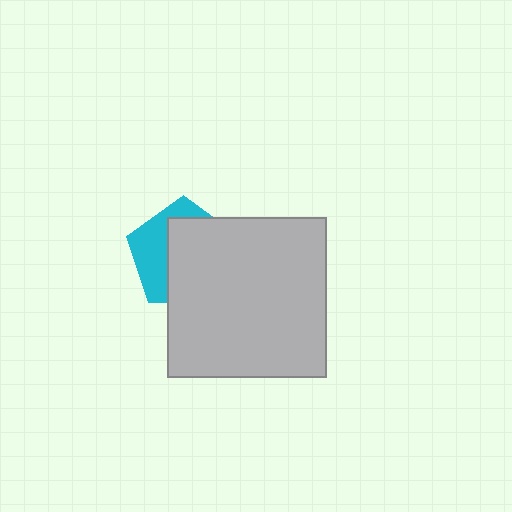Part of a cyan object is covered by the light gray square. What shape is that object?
It is a pentagon.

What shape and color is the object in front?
The object in front is a light gray square.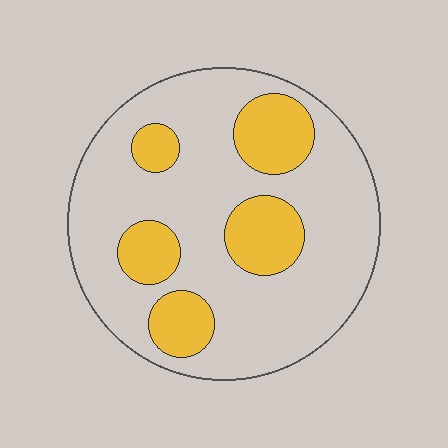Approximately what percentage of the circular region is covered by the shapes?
Approximately 25%.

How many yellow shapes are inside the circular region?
5.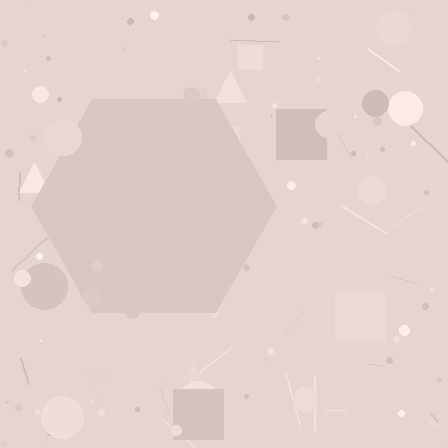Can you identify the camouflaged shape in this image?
The camouflaged shape is a hexagon.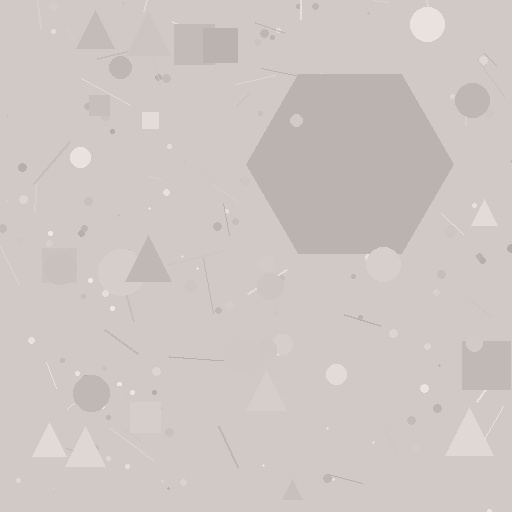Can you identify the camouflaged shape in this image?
The camouflaged shape is a hexagon.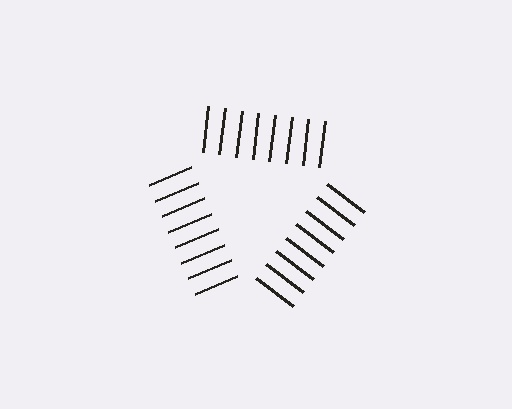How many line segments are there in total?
24 — 8 along each of the 3 edges.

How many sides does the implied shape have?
3 sides — the line-ends trace a triangle.